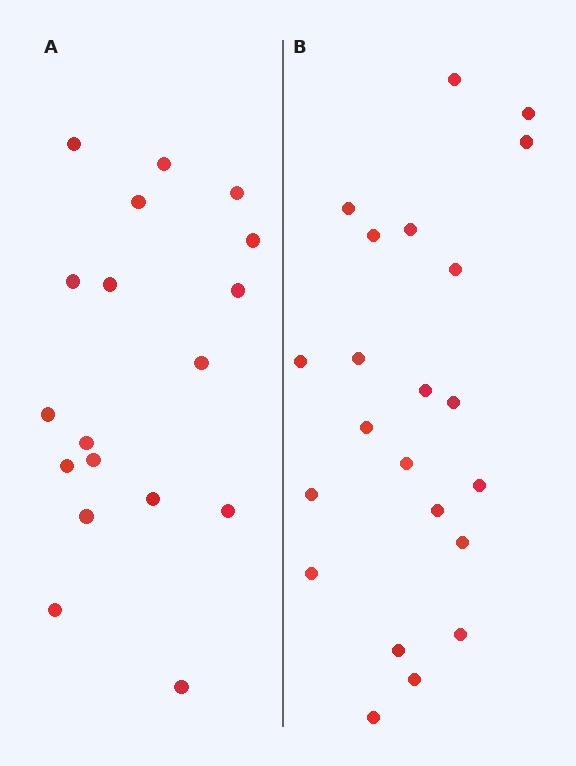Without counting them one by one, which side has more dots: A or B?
Region B (the right region) has more dots.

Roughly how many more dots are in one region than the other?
Region B has about 4 more dots than region A.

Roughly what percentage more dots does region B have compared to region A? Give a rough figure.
About 20% more.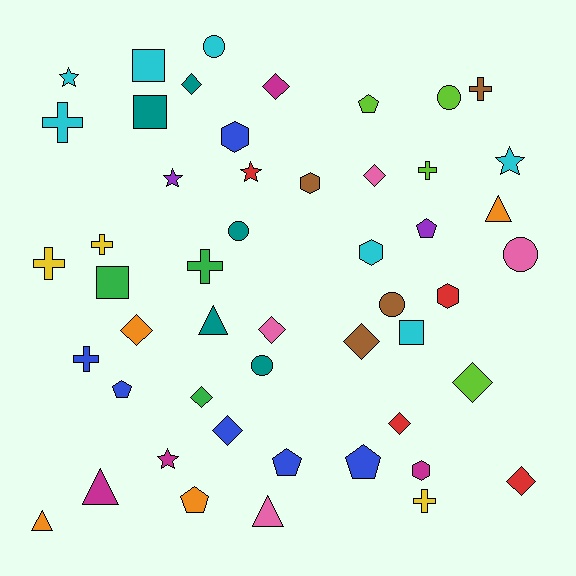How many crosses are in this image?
There are 8 crosses.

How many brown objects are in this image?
There are 4 brown objects.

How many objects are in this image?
There are 50 objects.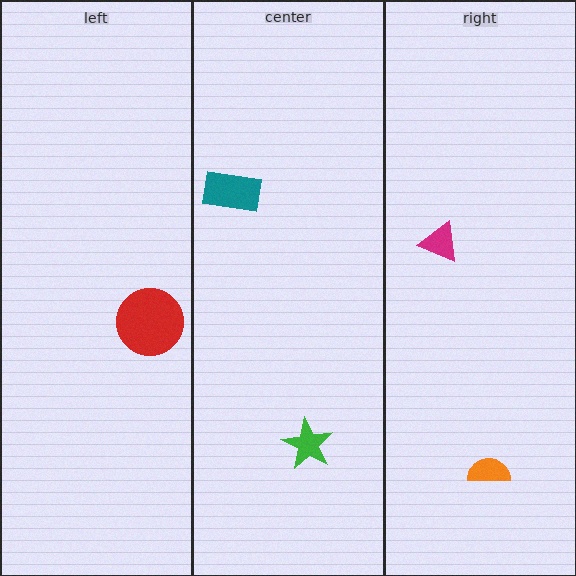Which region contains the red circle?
The left region.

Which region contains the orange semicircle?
The right region.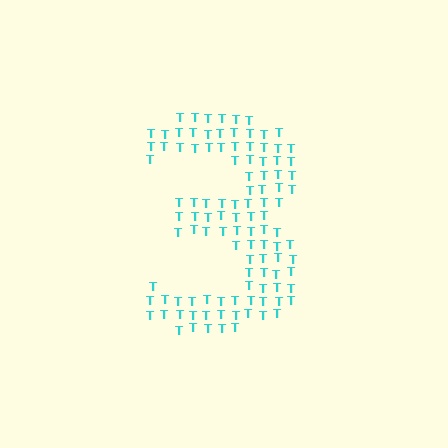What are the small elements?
The small elements are letter T's.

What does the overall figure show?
The overall figure shows the digit 3.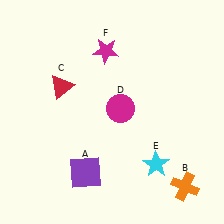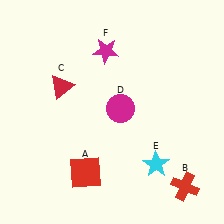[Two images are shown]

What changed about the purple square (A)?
In Image 1, A is purple. In Image 2, it changed to red.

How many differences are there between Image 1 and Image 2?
There are 2 differences between the two images.